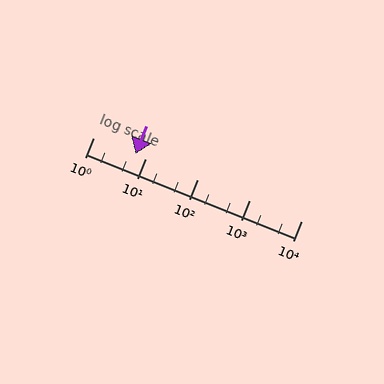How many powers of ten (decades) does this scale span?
The scale spans 4 decades, from 1 to 10000.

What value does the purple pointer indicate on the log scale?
The pointer indicates approximately 6.6.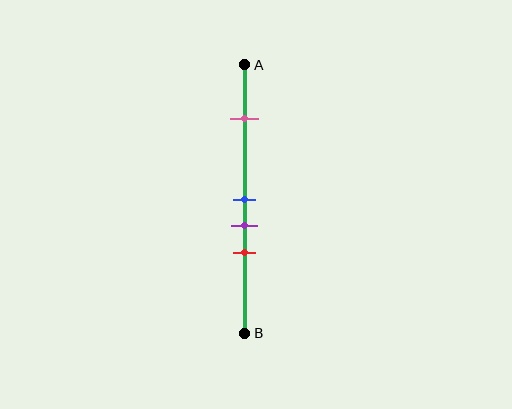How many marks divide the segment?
There are 4 marks dividing the segment.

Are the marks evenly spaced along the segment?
No, the marks are not evenly spaced.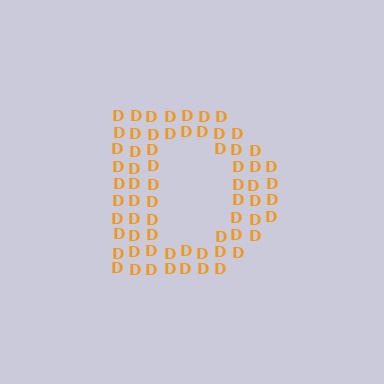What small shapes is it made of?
It is made of small letter D's.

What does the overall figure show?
The overall figure shows the letter D.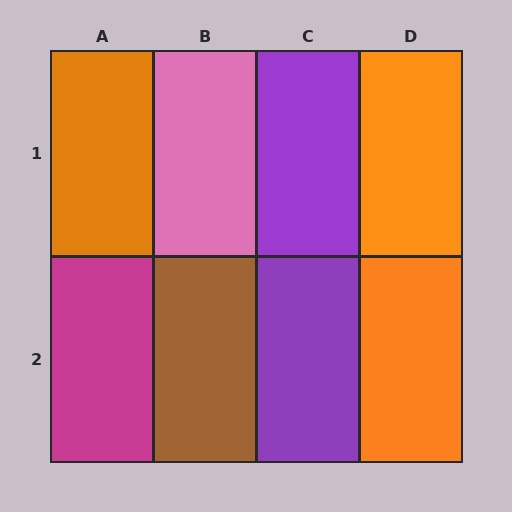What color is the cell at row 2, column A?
Magenta.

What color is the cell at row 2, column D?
Orange.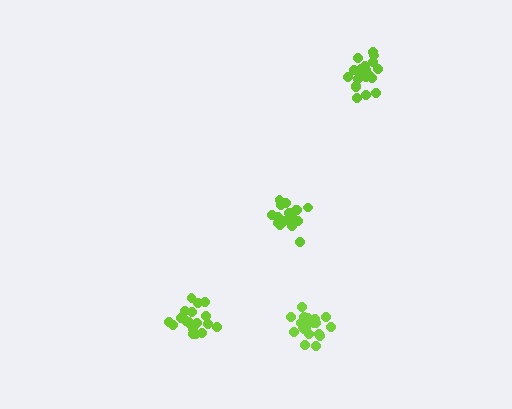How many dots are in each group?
Group 1: 19 dots, Group 2: 20 dots, Group 3: 21 dots, Group 4: 20 dots (80 total).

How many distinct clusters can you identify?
There are 4 distinct clusters.